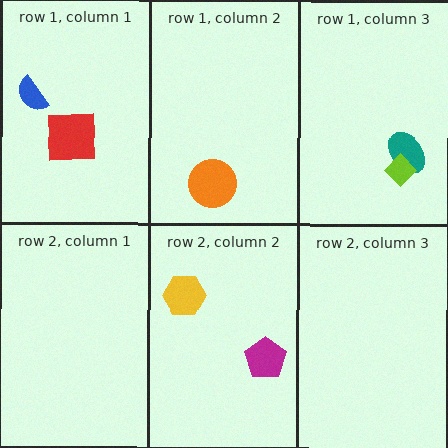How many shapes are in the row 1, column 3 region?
2.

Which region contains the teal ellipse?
The row 1, column 3 region.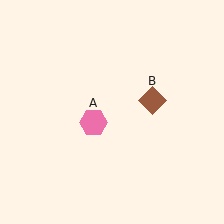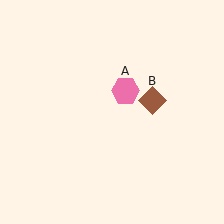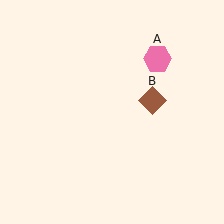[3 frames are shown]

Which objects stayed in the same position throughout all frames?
Brown diamond (object B) remained stationary.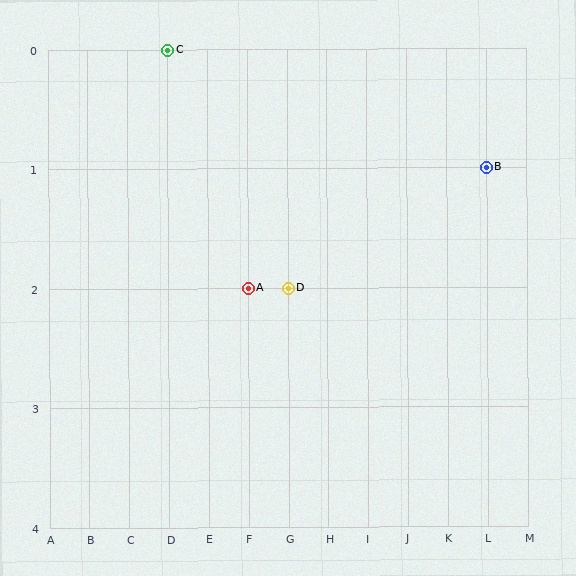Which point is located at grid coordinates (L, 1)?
Point B is at (L, 1).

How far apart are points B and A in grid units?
Points B and A are 6 columns and 1 row apart (about 6.1 grid units diagonally).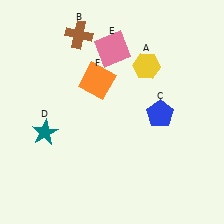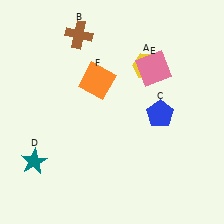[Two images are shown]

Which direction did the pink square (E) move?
The pink square (E) moved right.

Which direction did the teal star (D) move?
The teal star (D) moved down.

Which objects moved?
The objects that moved are: the teal star (D), the pink square (E).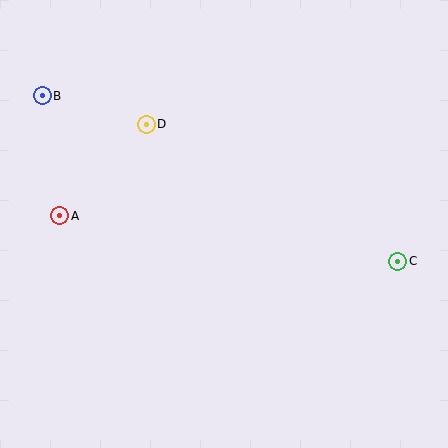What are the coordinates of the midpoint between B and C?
The midpoint between B and C is at (220, 179).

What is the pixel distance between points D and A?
The distance between D and A is 126 pixels.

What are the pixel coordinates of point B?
Point B is at (42, 96).